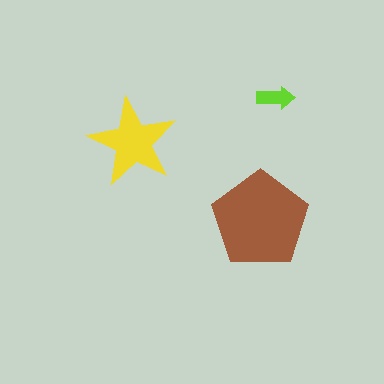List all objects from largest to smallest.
The brown pentagon, the yellow star, the lime arrow.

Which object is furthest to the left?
The yellow star is leftmost.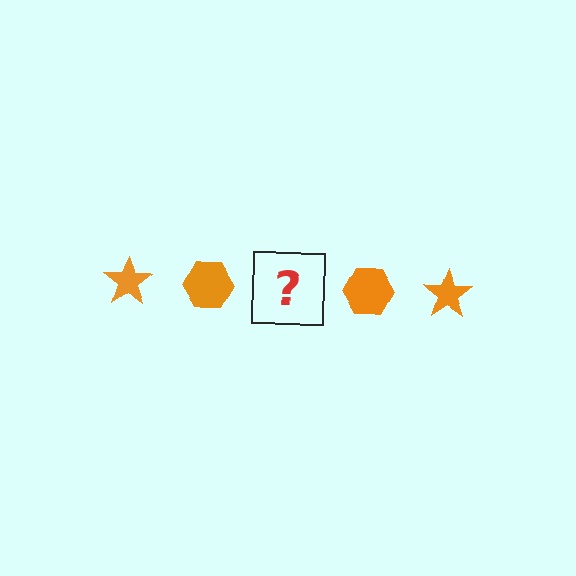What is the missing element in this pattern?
The missing element is an orange star.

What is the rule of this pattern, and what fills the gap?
The rule is that the pattern cycles through star, hexagon shapes in orange. The gap should be filled with an orange star.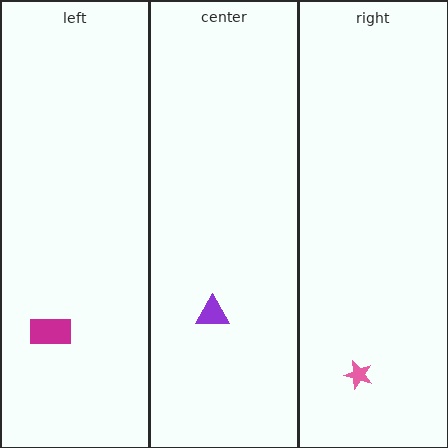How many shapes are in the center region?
1.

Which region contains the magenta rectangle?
The left region.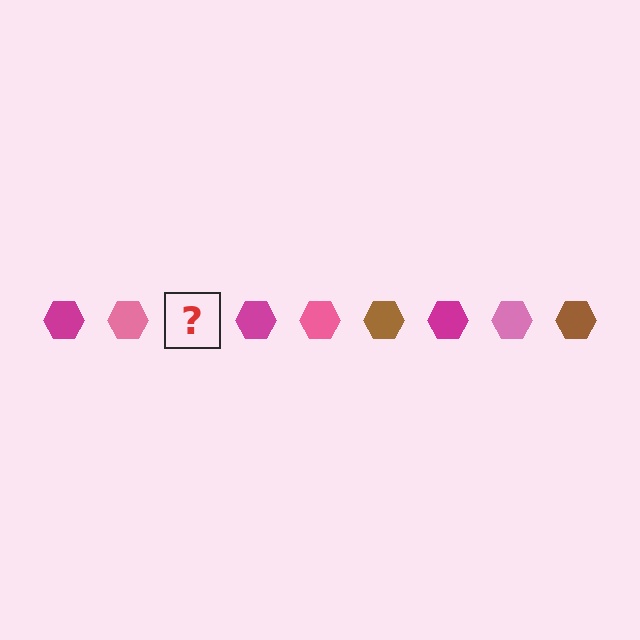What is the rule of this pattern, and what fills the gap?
The rule is that the pattern cycles through magenta, pink, brown hexagons. The gap should be filled with a brown hexagon.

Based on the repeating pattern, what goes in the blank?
The blank should be a brown hexagon.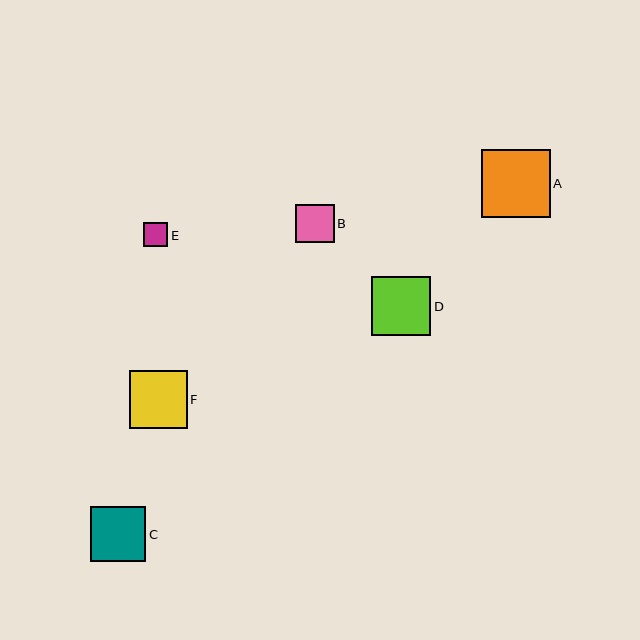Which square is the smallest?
Square E is the smallest with a size of approximately 24 pixels.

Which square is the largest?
Square A is the largest with a size of approximately 68 pixels.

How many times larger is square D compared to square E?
Square D is approximately 2.4 times the size of square E.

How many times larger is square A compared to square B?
Square A is approximately 1.8 times the size of square B.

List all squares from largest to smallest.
From largest to smallest: A, D, F, C, B, E.